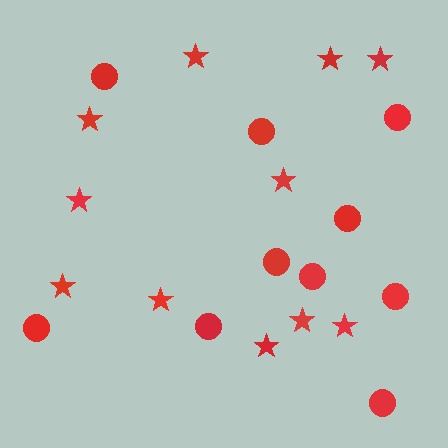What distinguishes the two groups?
There are 2 groups: one group of circles (10) and one group of stars (11).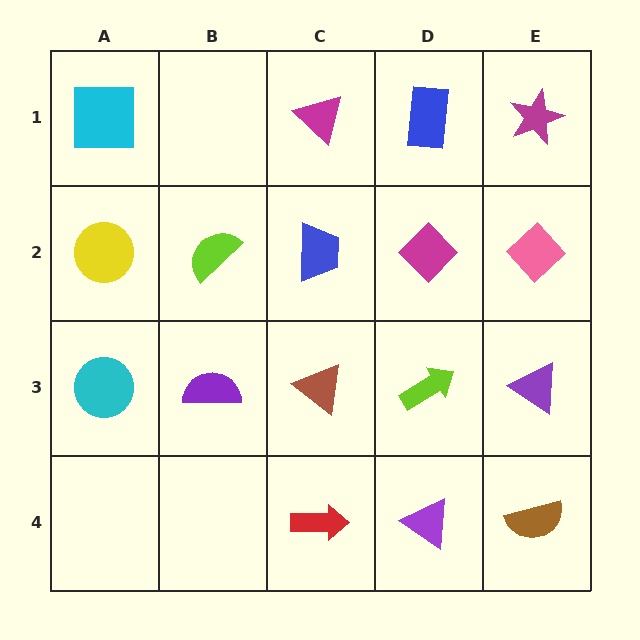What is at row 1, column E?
A magenta star.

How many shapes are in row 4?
3 shapes.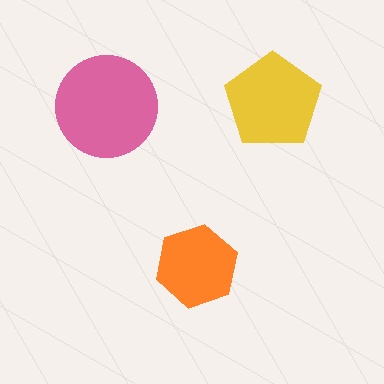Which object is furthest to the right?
The yellow pentagon is rightmost.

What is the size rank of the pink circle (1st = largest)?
1st.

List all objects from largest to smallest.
The pink circle, the yellow pentagon, the orange hexagon.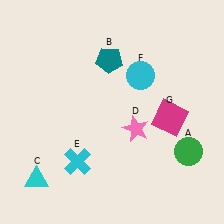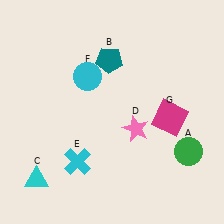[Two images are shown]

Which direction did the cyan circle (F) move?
The cyan circle (F) moved left.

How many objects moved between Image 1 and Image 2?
1 object moved between the two images.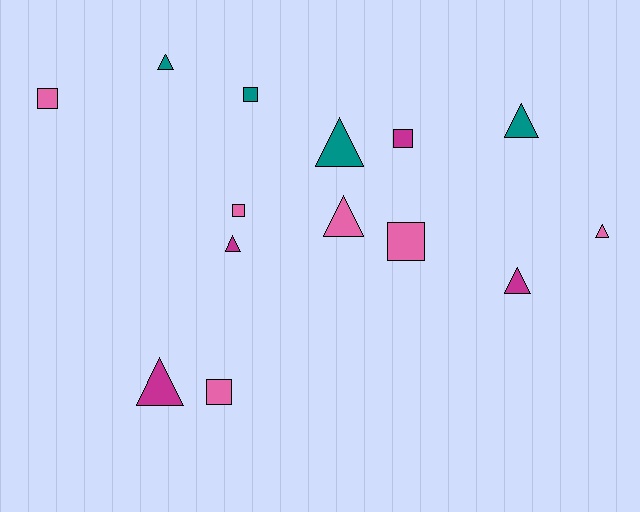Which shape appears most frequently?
Triangle, with 8 objects.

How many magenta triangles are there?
There are 3 magenta triangles.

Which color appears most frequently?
Pink, with 6 objects.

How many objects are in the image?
There are 14 objects.